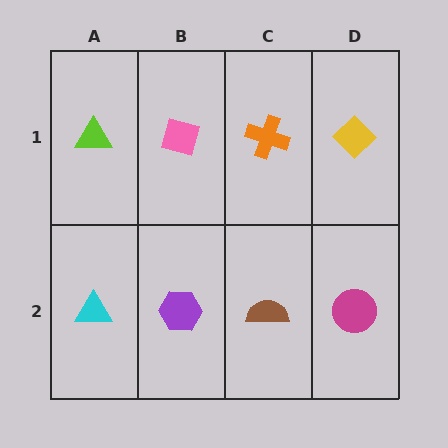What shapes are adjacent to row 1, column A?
A cyan triangle (row 2, column A), a pink diamond (row 1, column B).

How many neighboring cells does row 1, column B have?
3.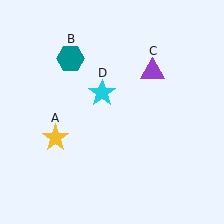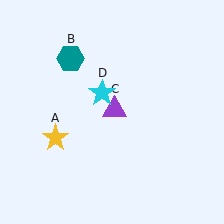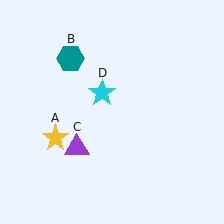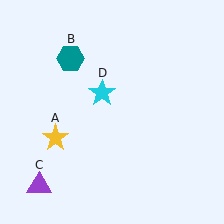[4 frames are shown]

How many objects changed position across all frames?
1 object changed position: purple triangle (object C).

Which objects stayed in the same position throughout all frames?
Yellow star (object A) and teal hexagon (object B) and cyan star (object D) remained stationary.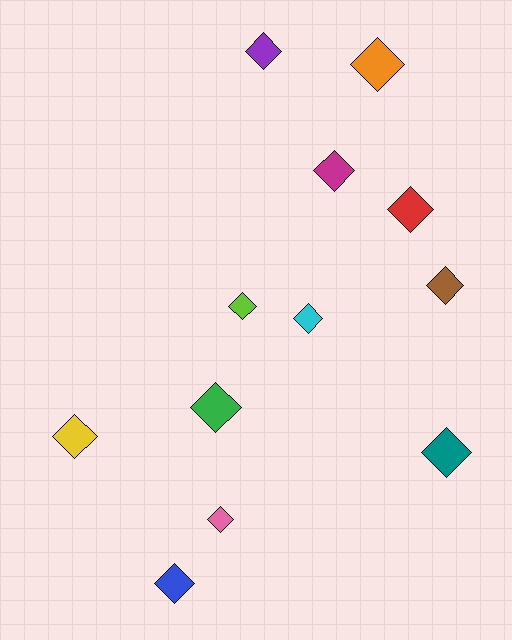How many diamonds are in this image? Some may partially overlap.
There are 12 diamonds.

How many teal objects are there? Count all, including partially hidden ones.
There is 1 teal object.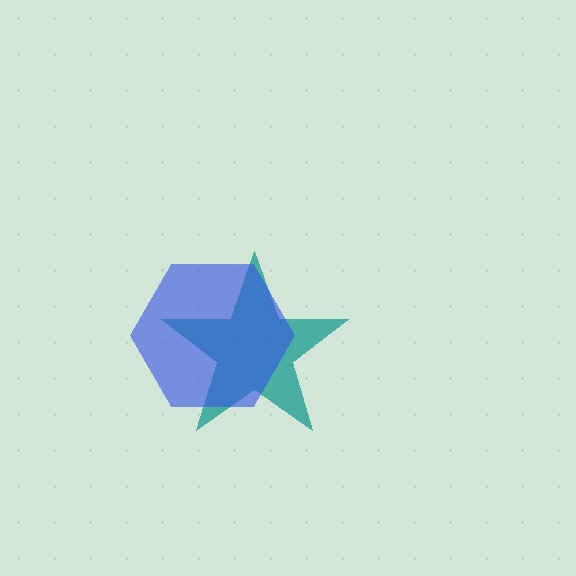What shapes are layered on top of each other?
The layered shapes are: a teal star, a blue hexagon.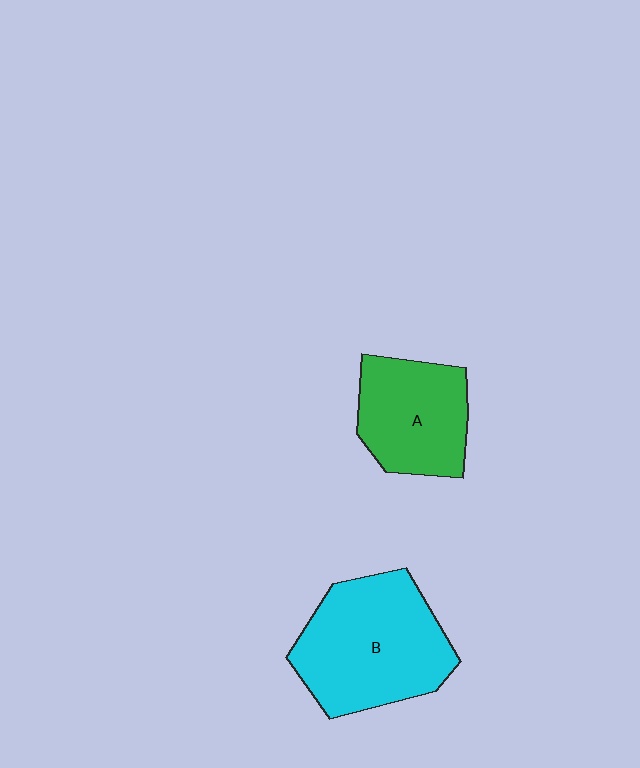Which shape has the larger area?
Shape B (cyan).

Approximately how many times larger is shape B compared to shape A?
Approximately 1.4 times.